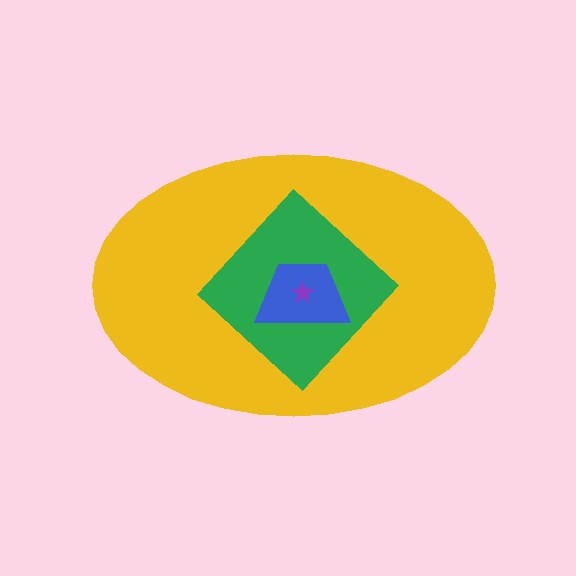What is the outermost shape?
The yellow ellipse.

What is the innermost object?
The purple star.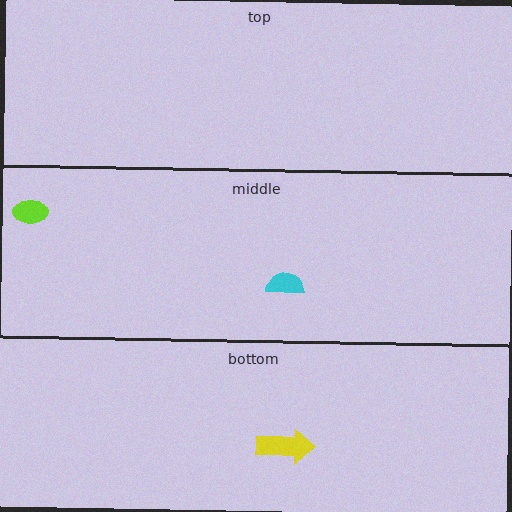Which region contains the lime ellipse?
The middle region.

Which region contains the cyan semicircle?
The middle region.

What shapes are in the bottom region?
The yellow arrow.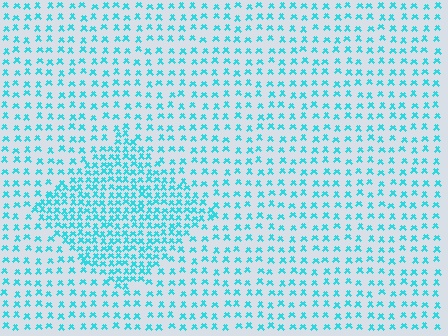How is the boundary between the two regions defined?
The boundary is defined by a change in element density (approximately 2.1x ratio). All elements are the same color, size, and shape.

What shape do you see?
I see a diamond.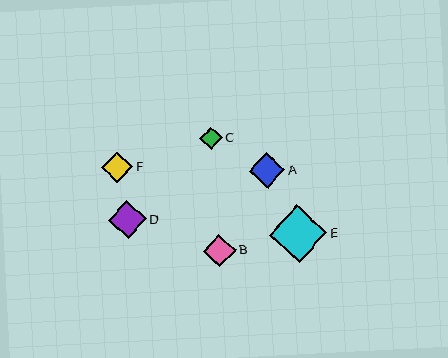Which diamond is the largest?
Diamond E is the largest with a size of approximately 58 pixels.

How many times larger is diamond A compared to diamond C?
Diamond A is approximately 1.6 times the size of diamond C.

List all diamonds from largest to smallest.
From largest to smallest: E, D, A, B, F, C.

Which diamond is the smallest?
Diamond C is the smallest with a size of approximately 22 pixels.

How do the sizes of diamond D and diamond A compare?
Diamond D and diamond A are approximately the same size.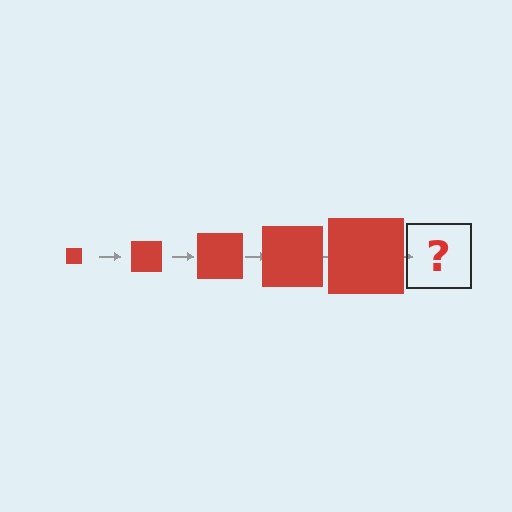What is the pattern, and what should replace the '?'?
The pattern is that the square gets progressively larger each step. The '?' should be a red square, larger than the previous one.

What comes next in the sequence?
The next element should be a red square, larger than the previous one.